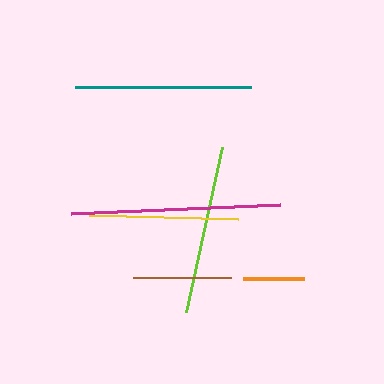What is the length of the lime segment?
The lime segment is approximately 169 pixels long.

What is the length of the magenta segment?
The magenta segment is approximately 209 pixels long.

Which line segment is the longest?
The magenta line is the longest at approximately 209 pixels.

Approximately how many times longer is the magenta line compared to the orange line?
The magenta line is approximately 3.4 times the length of the orange line.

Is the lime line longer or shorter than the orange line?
The lime line is longer than the orange line.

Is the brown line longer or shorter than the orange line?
The brown line is longer than the orange line.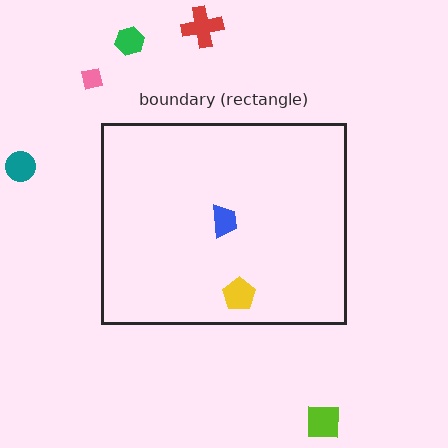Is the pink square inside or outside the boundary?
Outside.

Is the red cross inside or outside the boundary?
Outside.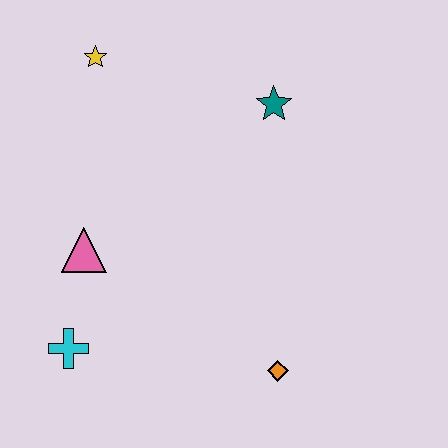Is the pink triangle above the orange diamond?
Yes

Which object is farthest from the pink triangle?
The teal star is farthest from the pink triangle.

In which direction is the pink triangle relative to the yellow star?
The pink triangle is below the yellow star.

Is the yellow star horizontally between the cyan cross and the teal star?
Yes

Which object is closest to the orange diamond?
The cyan cross is closest to the orange diamond.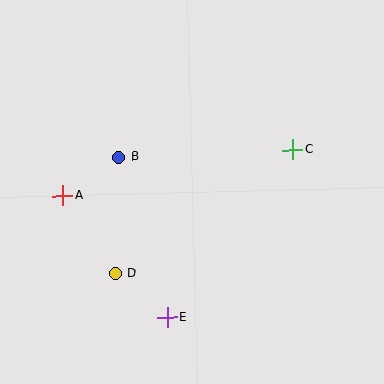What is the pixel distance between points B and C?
The distance between B and C is 174 pixels.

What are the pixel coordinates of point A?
Point A is at (63, 196).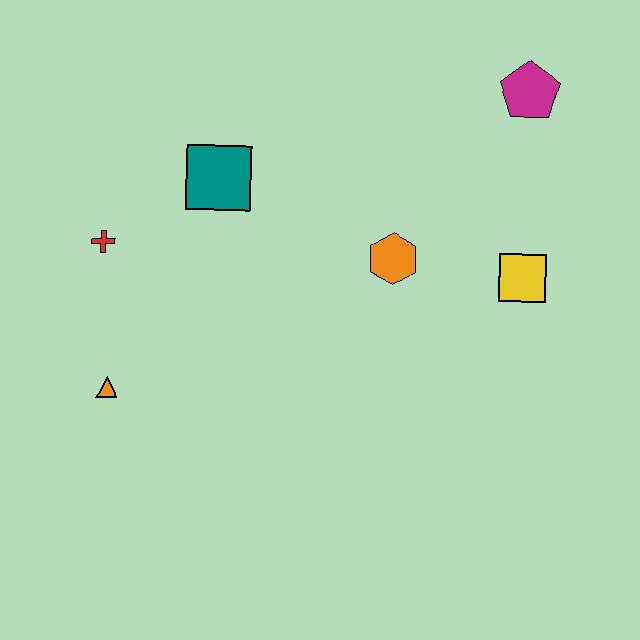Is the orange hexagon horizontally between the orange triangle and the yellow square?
Yes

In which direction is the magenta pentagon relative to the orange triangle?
The magenta pentagon is to the right of the orange triangle.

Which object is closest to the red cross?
The teal square is closest to the red cross.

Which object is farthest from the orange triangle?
The magenta pentagon is farthest from the orange triangle.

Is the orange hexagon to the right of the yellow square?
No